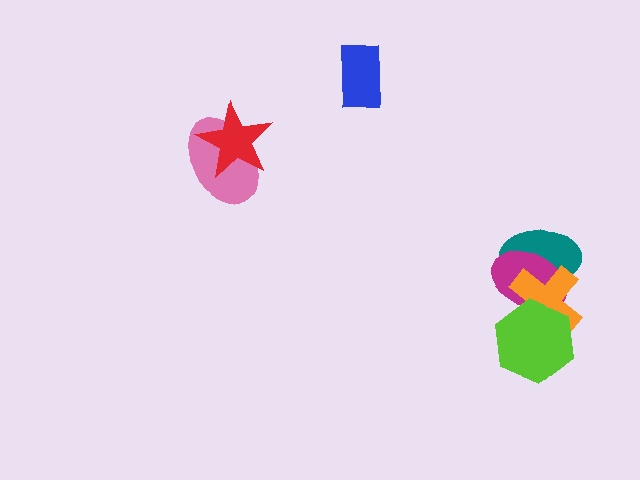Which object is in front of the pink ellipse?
The red star is in front of the pink ellipse.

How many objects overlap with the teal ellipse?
2 objects overlap with the teal ellipse.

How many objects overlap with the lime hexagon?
2 objects overlap with the lime hexagon.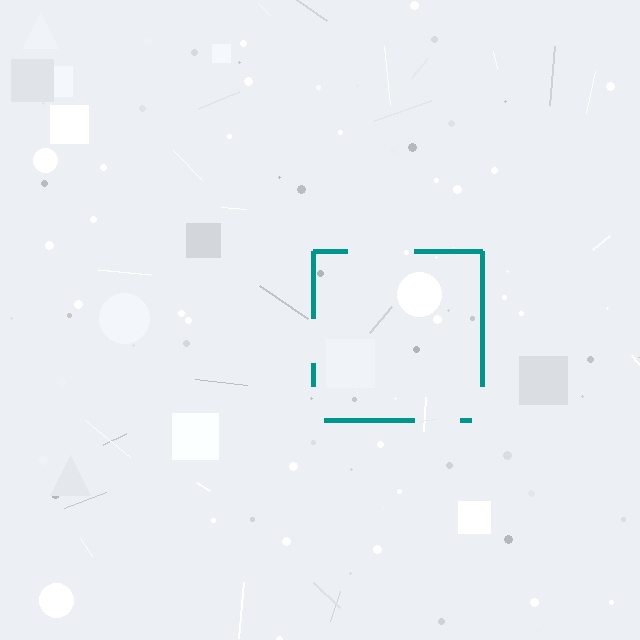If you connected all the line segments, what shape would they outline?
They would outline a square.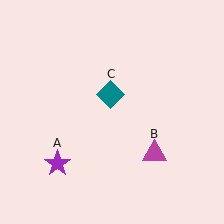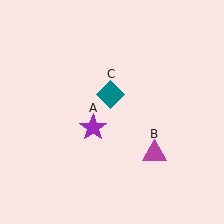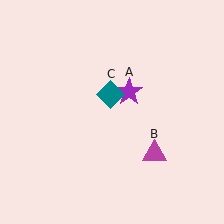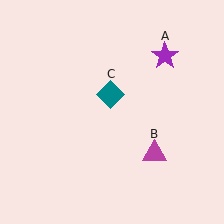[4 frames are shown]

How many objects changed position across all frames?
1 object changed position: purple star (object A).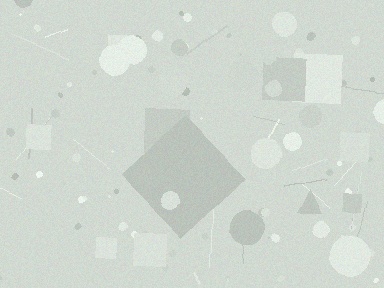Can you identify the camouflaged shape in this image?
The camouflaged shape is a diamond.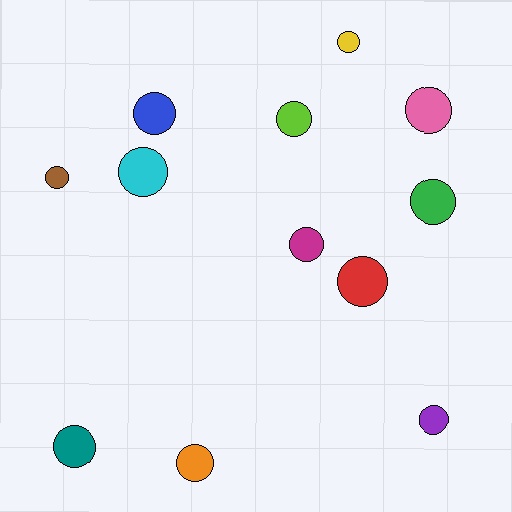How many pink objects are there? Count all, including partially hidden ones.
There is 1 pink object.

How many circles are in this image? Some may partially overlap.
There are 12 circles.